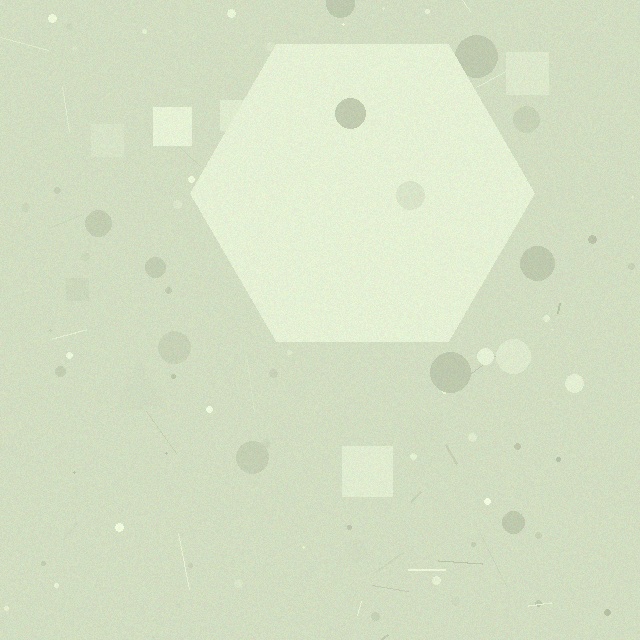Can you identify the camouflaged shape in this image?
The camouflaged shape is a hexagon.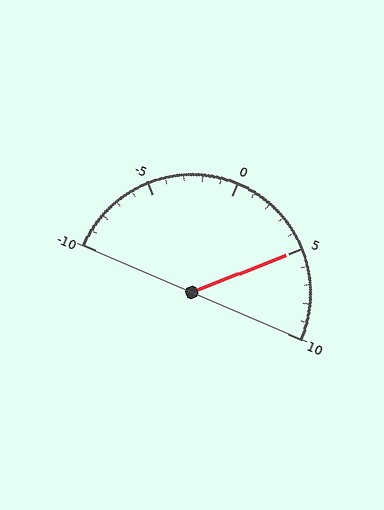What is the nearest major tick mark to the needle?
The nearest major tick mark is 5.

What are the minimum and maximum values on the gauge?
The gauge ranges from -10 to 10.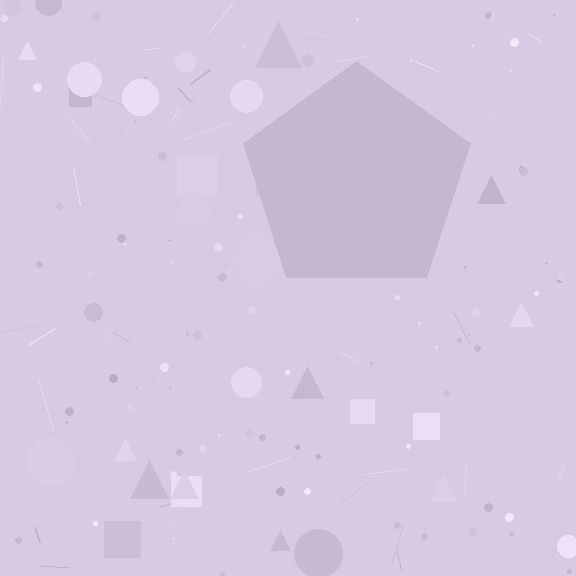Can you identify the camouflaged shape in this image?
The camouflaged shape is a pentagon.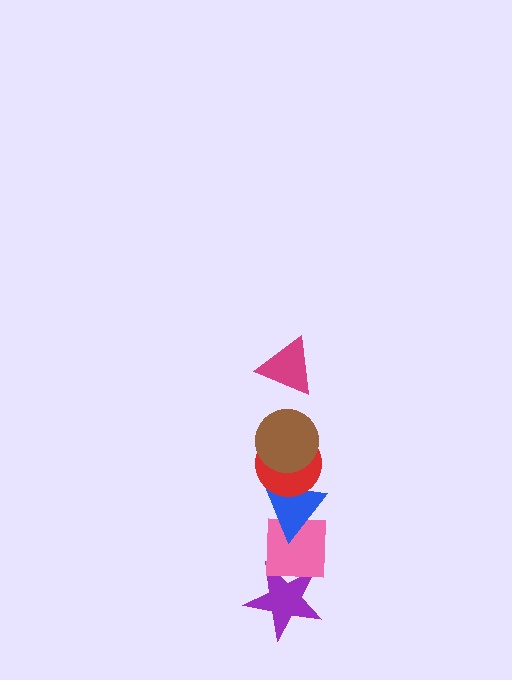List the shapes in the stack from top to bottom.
From top to bottom: the magenta triangle, the brown circle, the red circle, the blue triangle, the pink square, the purple star.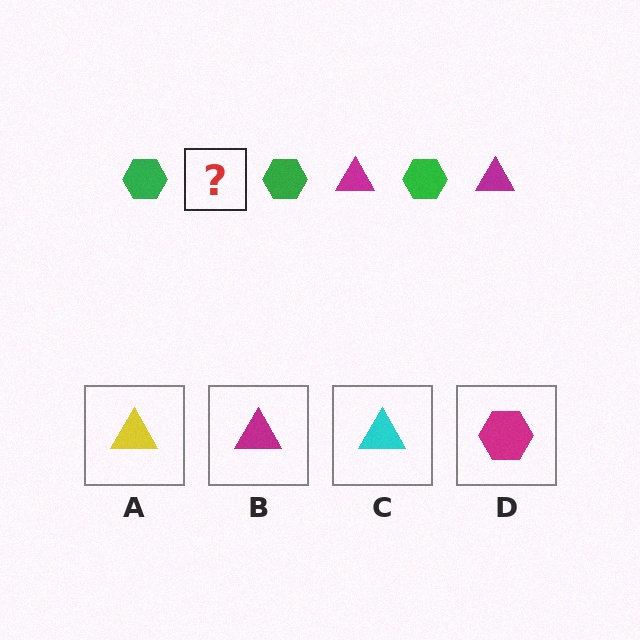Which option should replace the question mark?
Option B.